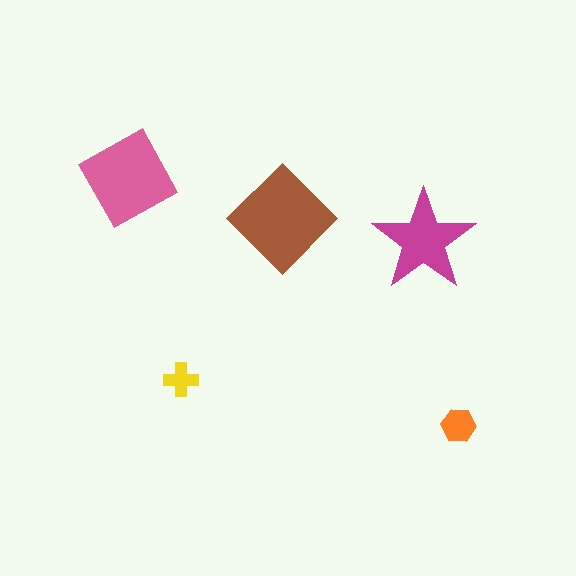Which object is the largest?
The brown diamond.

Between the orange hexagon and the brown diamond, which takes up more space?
The brown diamond.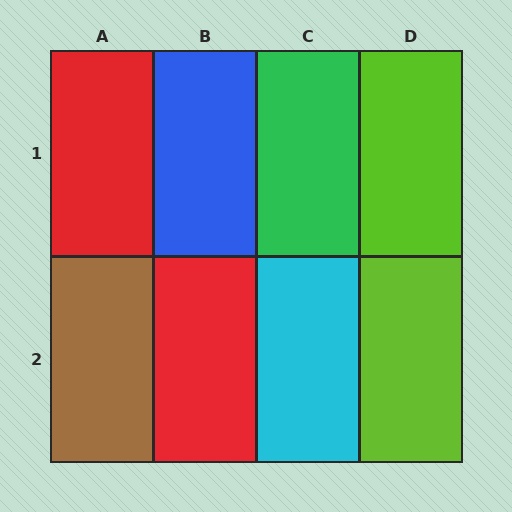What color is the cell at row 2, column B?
Red.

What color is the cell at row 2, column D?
Lime.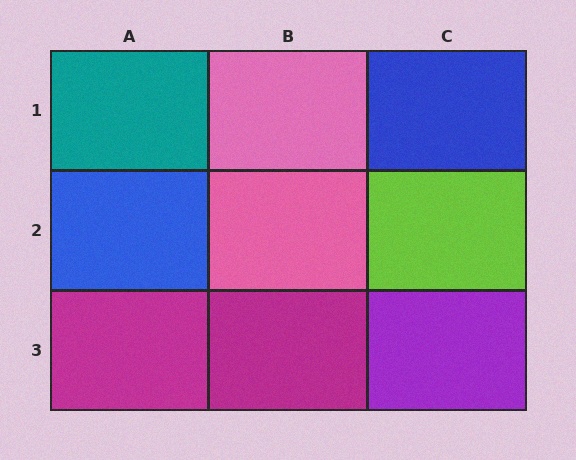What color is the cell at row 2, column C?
Lime.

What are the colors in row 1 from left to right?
Teal, pink, blue.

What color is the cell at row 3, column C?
Purple.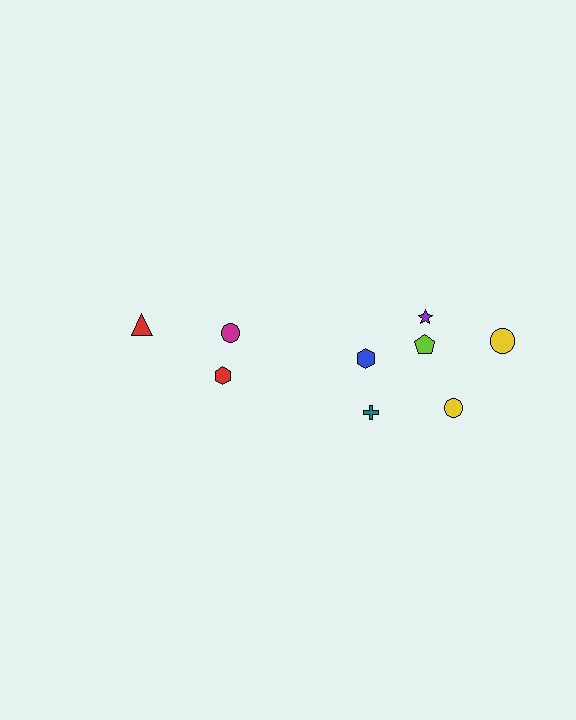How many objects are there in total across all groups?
There are 9 objects.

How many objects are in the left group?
There are 3 objects.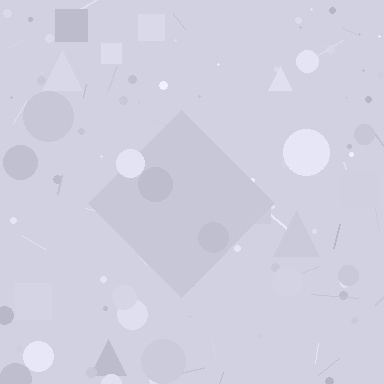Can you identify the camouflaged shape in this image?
The camouflaged shape is a diamond.